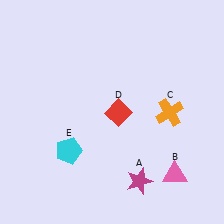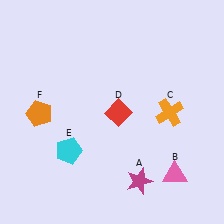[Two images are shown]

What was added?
An orange pentagon (F) was added in Image 2.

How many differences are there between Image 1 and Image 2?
There is 1 difference between the two images.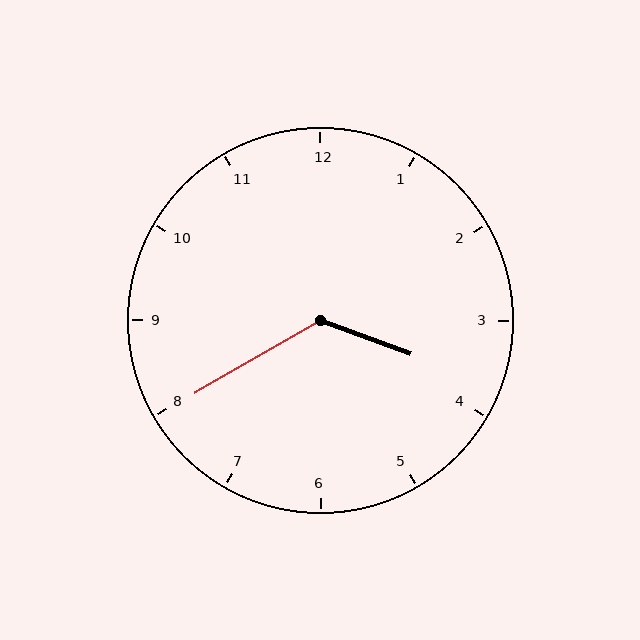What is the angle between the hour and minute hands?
Approximately 130 degrees.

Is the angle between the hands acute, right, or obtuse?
It is obtuse.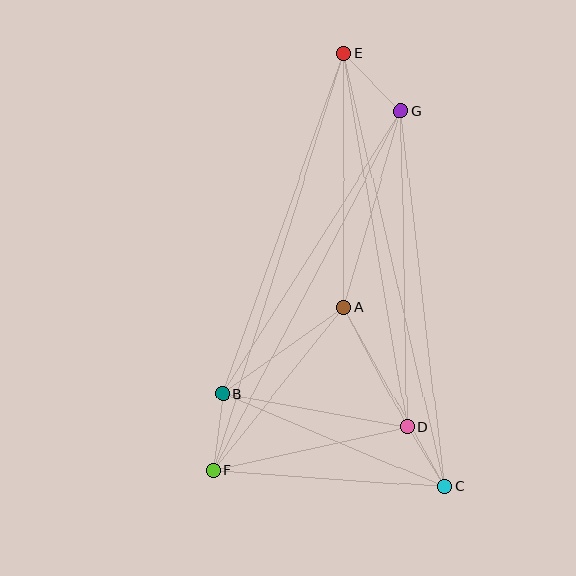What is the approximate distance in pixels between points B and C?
The distance between B and C is approximately 240 pixels.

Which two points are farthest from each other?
Points C and E are farthest from each other.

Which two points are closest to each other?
Points C and D are closest to each other.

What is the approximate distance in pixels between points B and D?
The distance between B and D is approximately 187 pixels.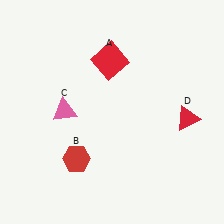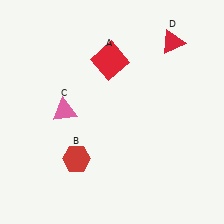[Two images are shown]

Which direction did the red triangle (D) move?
The red triangle (D) moved up.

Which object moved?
The red triangle (D) moved up.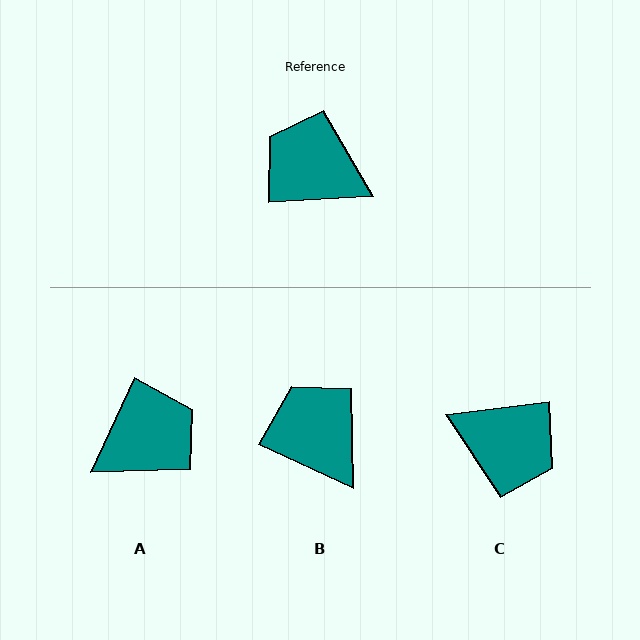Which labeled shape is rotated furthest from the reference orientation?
C, about 177 degrees away.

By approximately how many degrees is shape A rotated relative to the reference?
Approximately 118 degrees clockwise.